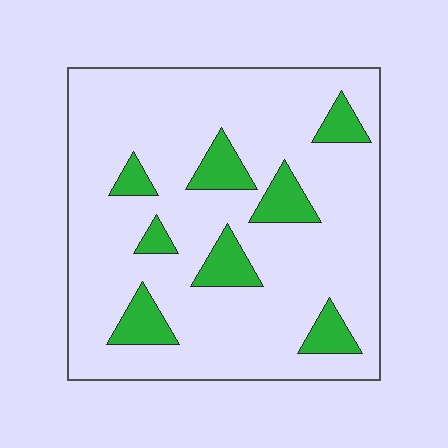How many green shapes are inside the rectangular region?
8.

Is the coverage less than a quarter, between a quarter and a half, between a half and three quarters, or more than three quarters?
Less than a quarter.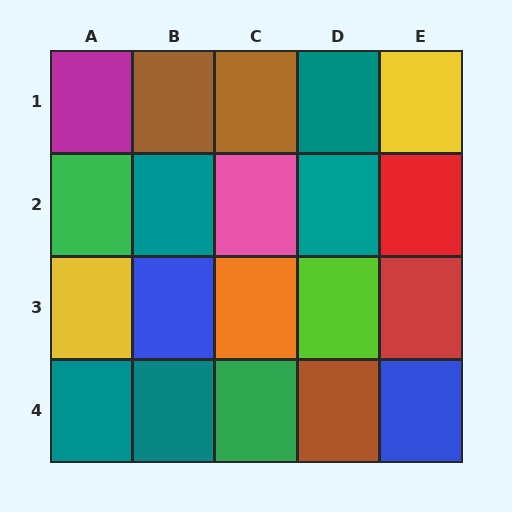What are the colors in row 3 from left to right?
Yellow, blue, orange, lime, red.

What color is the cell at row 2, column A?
Green.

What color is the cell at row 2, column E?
Red.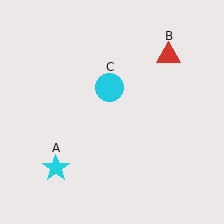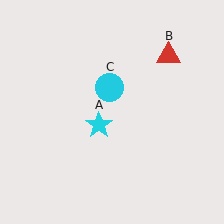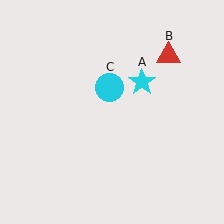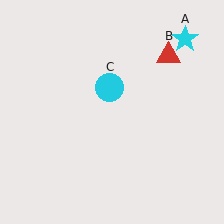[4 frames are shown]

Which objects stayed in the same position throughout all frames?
Red triangle (object B) and cyan circle (object C) remained stationary.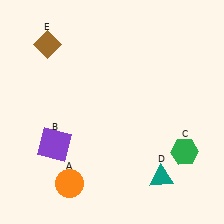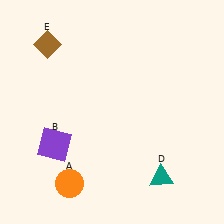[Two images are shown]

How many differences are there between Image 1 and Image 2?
There is 1 difference between the two images.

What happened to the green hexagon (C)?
The green hexagon (C) was removed in Image 2. It was in the bottom-right area of Image 1.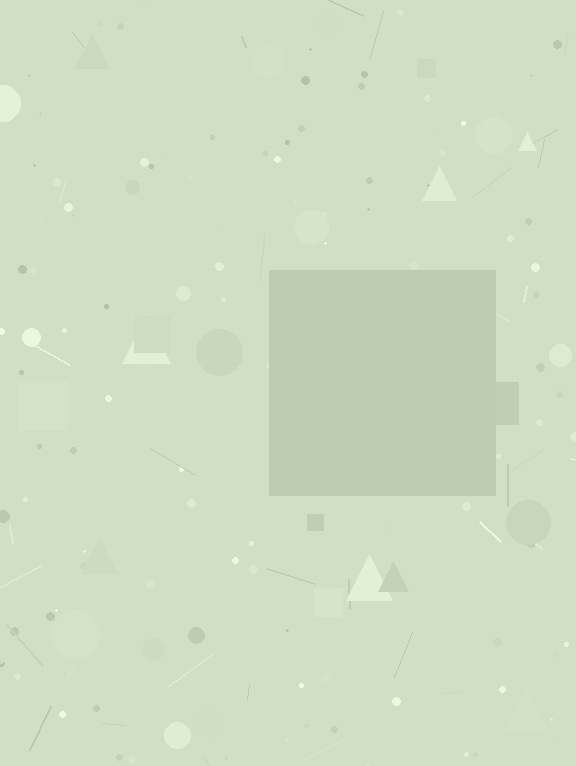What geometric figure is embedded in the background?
A square is embedded in the background.